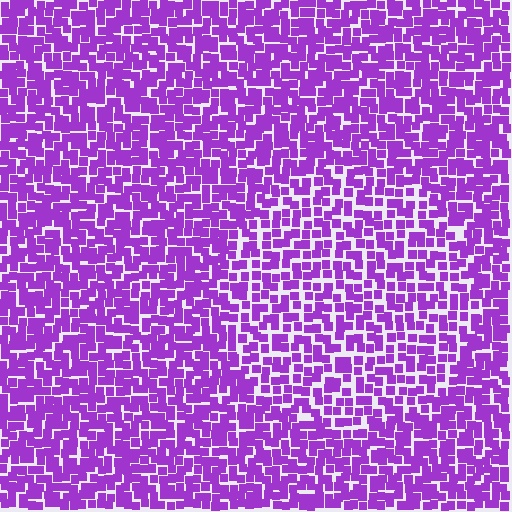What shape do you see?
I see a circle.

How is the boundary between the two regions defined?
The boundary is defined by a change in element density (approximately 1.4x ratio). All elements are the same color, size, and shape.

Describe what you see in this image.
The image contains small purple elements arranged at two different densities. A circle-shaped region is visible where the elements are less densely packed than the surrounding area.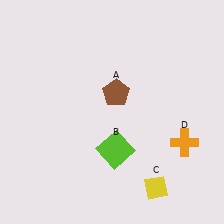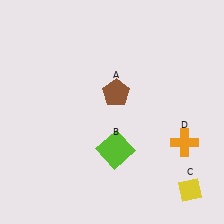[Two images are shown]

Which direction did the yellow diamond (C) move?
The yellow diamond (C) moved right.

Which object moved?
The yellow diamond (C) moved right.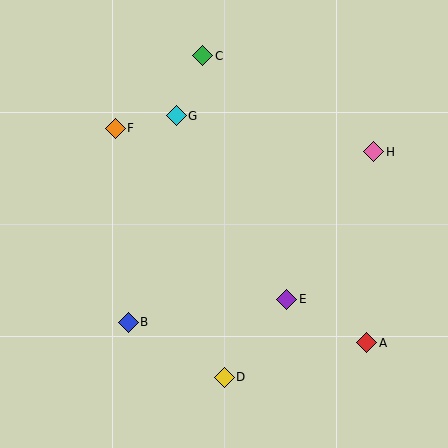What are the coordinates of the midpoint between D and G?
The midpoint between D and G is at (200, 247).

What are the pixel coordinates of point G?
Point G is at (176, 116).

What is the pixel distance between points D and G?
The distance between D and G is 266 pixels.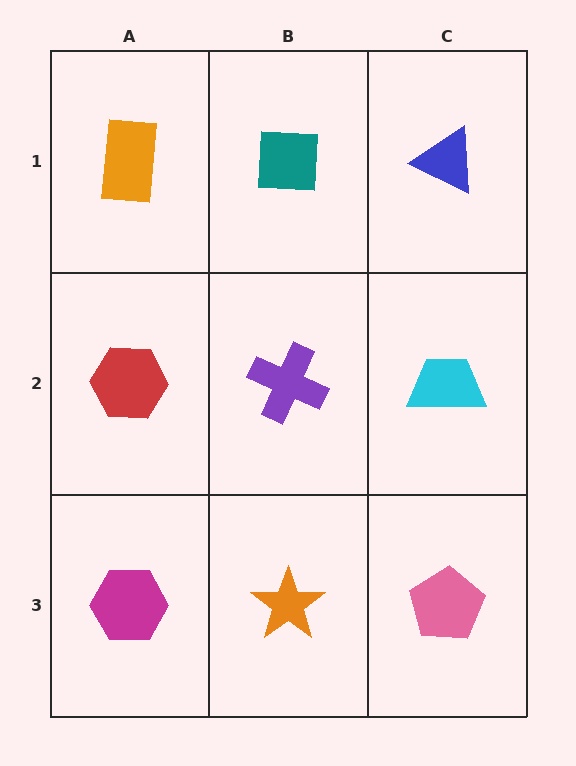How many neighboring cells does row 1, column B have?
3.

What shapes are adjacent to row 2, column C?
A blue triangle (row 1, column C), a pink pentagon (row 3, column C), a purple cross (row 2, column B).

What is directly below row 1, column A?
A red hexagon.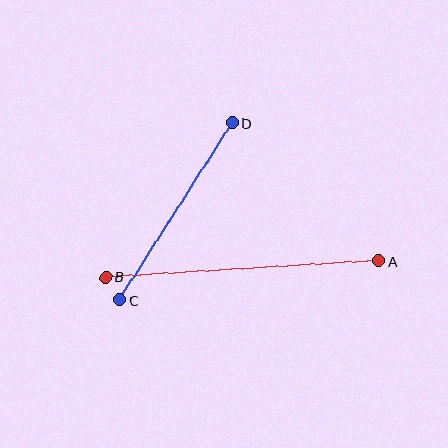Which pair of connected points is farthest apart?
Points A and B are farthest apart.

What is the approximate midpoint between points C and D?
The midpoint is at approximately (176, 211) pixels.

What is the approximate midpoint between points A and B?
The midpoint is at approximately (242, 269) pixels.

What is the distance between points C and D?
The distance is approximately 209 pixels.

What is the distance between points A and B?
The distance is approximately 273 pixels.